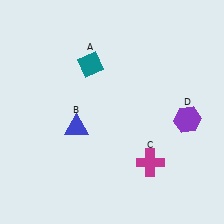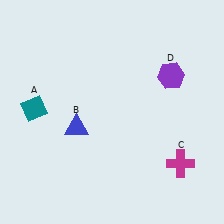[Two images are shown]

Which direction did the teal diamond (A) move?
The teal diamond (A) moved left.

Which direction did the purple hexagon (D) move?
The purple hexagon (D) moved up.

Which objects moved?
The objects that moved are: the teal diamond (A), the magenta cross (C), the purple hexagon (D).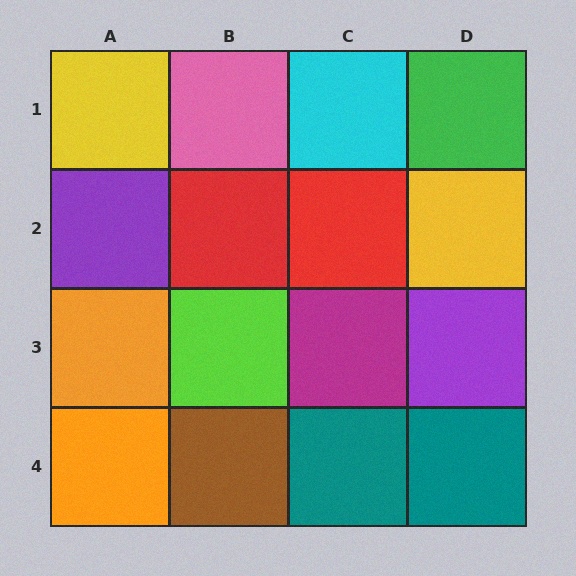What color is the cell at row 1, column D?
Green.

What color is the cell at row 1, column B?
Pink.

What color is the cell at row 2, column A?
Purple.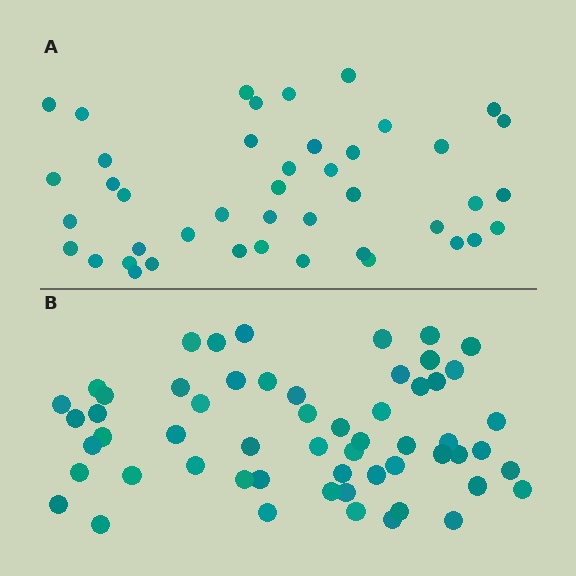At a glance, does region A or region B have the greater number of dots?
Region B (the bottom region) has more dots.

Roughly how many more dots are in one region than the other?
Region B has approximately 15 more dots than region A.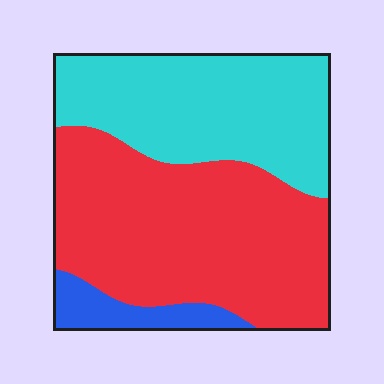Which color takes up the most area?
Red, at roughly 55%.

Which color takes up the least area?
Blue, at roughly 10%.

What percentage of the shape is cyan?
Cyan takes up about three eighths (3/8) of the shape.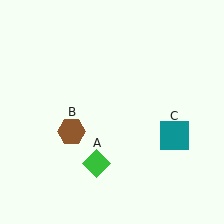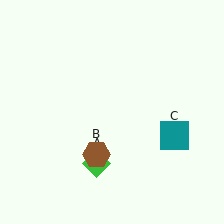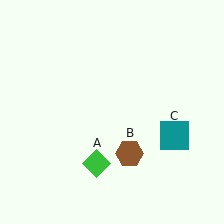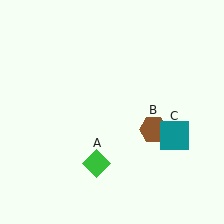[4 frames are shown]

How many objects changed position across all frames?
1 object changed position: brown hexagon (object B).